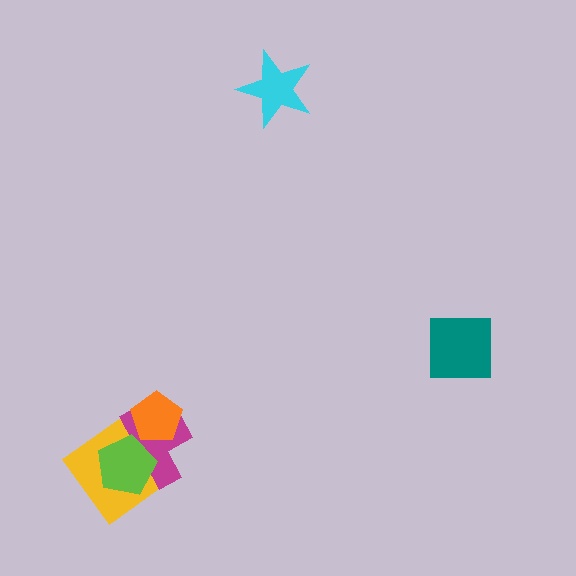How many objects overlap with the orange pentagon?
1 object overlaps with the orange pentagon.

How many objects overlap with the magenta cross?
3 objects overlap with the magenta cross.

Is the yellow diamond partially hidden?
Yes, it is partially covered by another shape.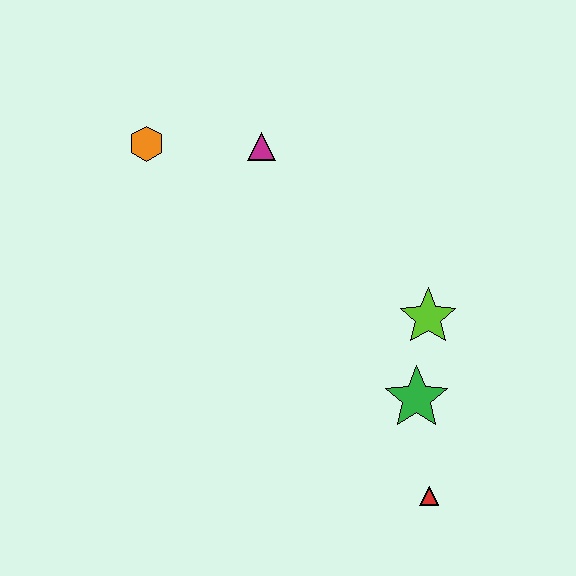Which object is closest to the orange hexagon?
The magenta triangle is closest to the orange hexagon.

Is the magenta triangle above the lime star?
Yes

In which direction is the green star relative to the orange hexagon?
The green star is to the right of the orange hexagon.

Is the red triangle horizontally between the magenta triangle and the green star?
No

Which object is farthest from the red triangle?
The orange hexagon is farthest from the red triangle.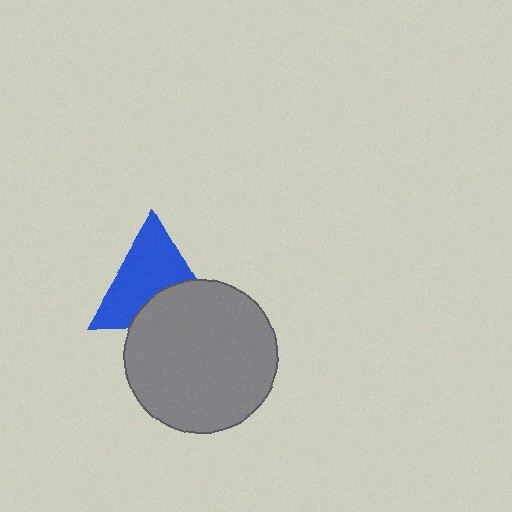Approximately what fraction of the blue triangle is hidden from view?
Roughly 36% of the blue triangle is hidden behind the gray circle.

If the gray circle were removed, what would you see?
You would see the complete blue triangle.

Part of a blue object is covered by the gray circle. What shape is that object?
It is a triangle.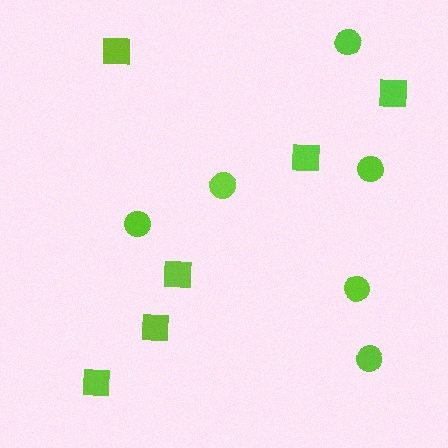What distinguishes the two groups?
There are 2 groups: one group of squares (6) and one group of circles (6).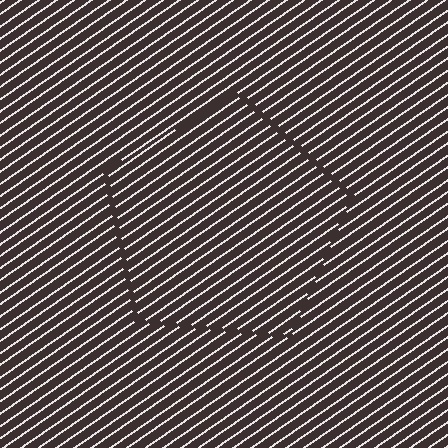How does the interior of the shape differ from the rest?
The interior of the shape contains the same grating, shifted by half a period — the contour is defined by the phase discontinuity where line-ends from the inner and outer gratings abut.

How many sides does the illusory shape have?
5 sides — the line-ends trace a pentagon.